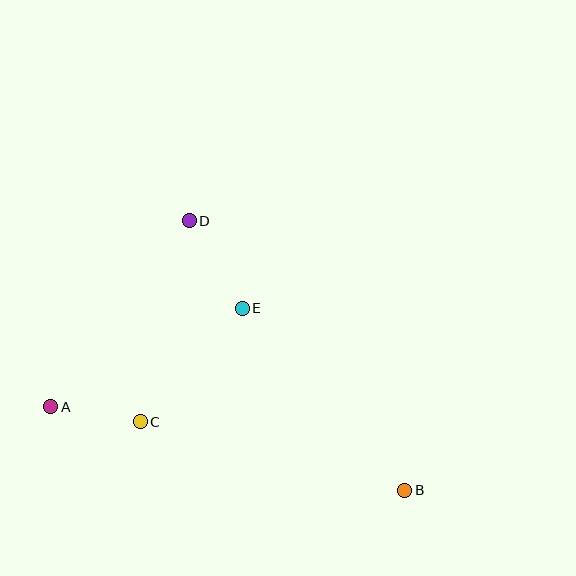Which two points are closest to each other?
Points A and C are closest to each other.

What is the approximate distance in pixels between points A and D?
The distance between A and D is approximately 232 pixels.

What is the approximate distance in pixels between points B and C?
The distance between B and C is approximately 273 pixels.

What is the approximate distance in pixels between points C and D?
The distance between C and D is approximately 207 pixels.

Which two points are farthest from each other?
Points A and B are farthest from each other.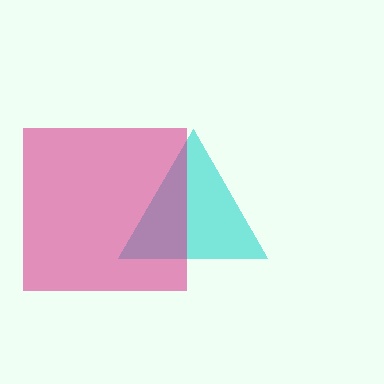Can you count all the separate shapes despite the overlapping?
Yes, there are 2 separate shapes.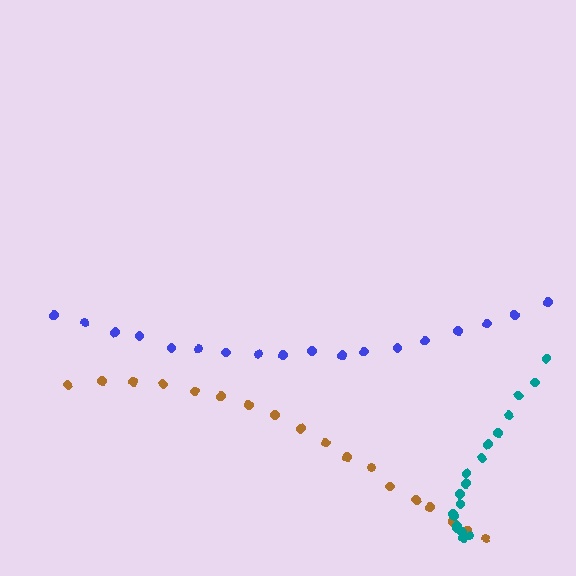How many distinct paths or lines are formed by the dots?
There are 3 distinct paths.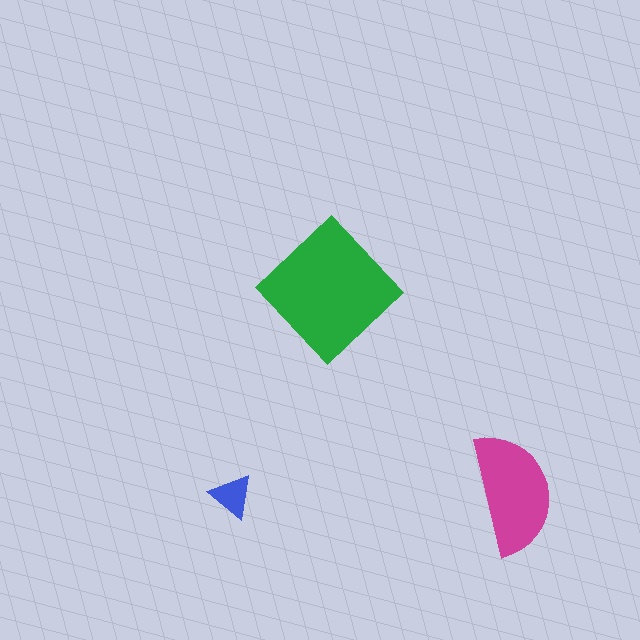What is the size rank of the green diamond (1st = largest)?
1st.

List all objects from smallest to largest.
The blue triangle, the magenta semicircle, the green diamond.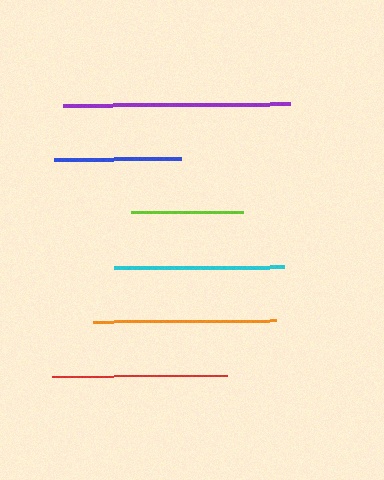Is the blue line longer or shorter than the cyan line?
The cyan line is longer than the blue line.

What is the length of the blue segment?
The blue segment is approximately 127 pixels long.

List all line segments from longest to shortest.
From longest to shortest: purple, orange, red, cyan, blue, lime.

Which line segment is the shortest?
The lime line is the shortest at approximately 112 pixels.